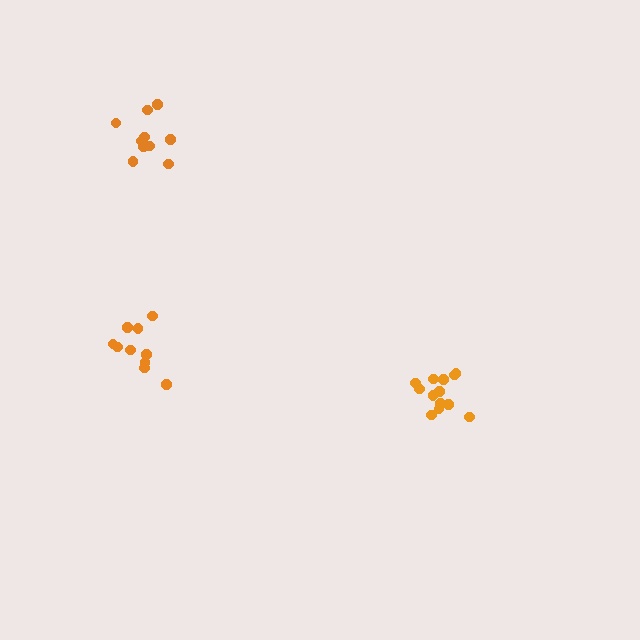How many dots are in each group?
Group 1: 11 dots, Group 2: 10 dots, Group 3: 13 dots (34 total).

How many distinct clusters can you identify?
There are 3 distinct clusters.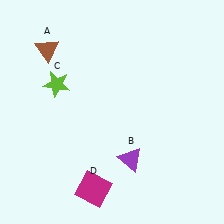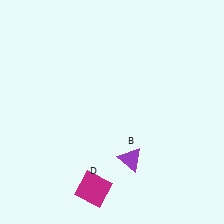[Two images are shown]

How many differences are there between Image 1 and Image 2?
There are 2 differences between the two images.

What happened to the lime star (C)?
The lime star (C) was removed in Image 2. It was in the top-left area of Image 1.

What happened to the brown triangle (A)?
The brown triangle (A) was removed in Image 2. It was in the top-left area of Image 1.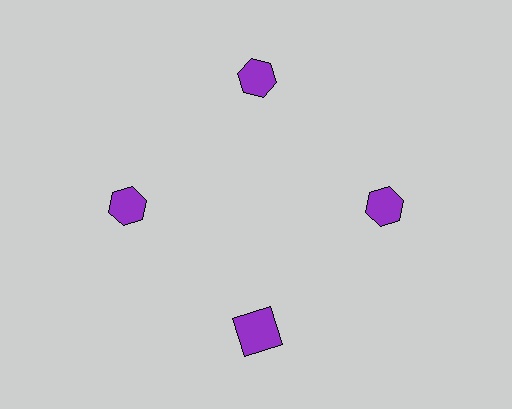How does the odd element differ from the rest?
It has a different shape: square instead of hexagon.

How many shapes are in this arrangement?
There are 4 shapes arranged in a ring pattern.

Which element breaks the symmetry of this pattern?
The purple square at roughly the 6 o'clock position breaks the symmetry. All other shapes are purple hexagons.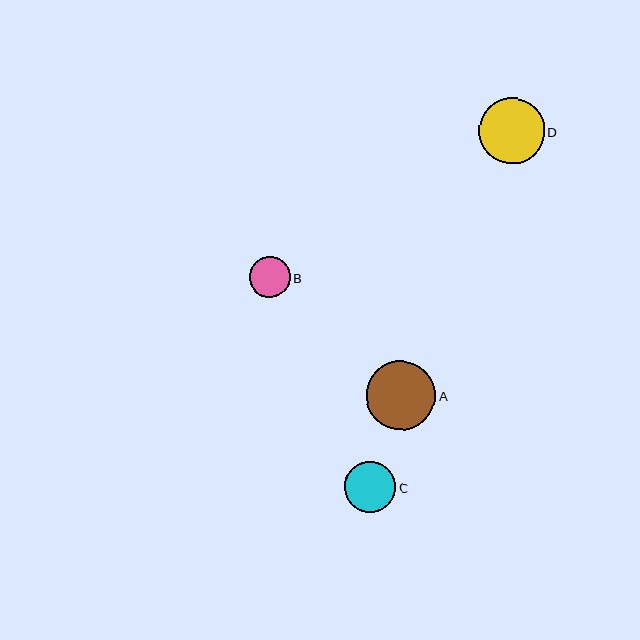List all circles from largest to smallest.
From largest to smallest: A, D, C, B.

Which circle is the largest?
Circle A is the largest with a size of approximately 69 pixels.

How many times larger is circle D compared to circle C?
Circle D is approximately 1.3 times the size of circle C.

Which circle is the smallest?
Circle B is the smallest with a size of approximately 41 pixels.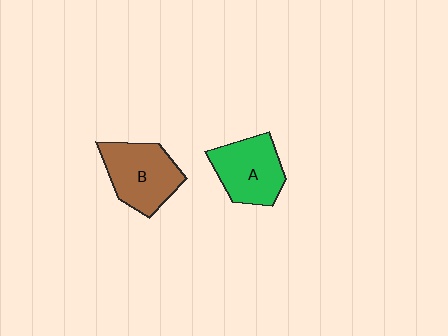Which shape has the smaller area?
Shape A (green).